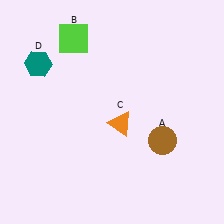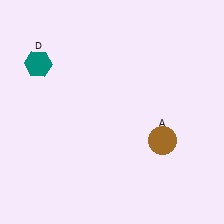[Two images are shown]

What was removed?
The orange triangle (C), the lime square (B) were removed in Image 2.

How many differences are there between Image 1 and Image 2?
There are 2 differences between the two images.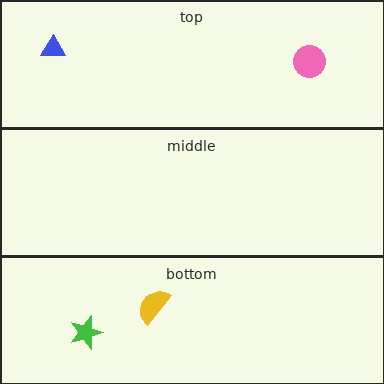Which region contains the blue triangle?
The top region.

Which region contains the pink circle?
The top region.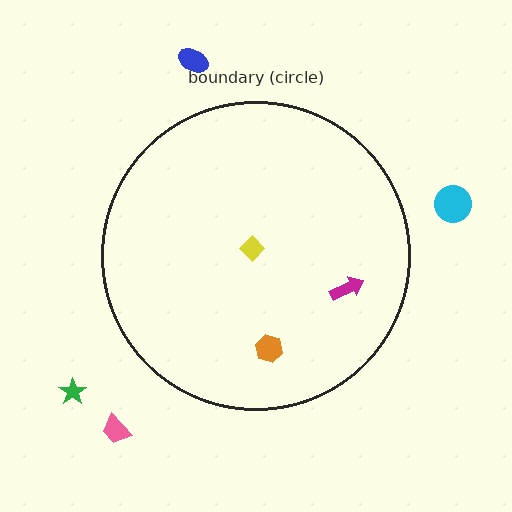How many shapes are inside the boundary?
3 inside, 4 outside.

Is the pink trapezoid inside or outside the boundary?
Outside.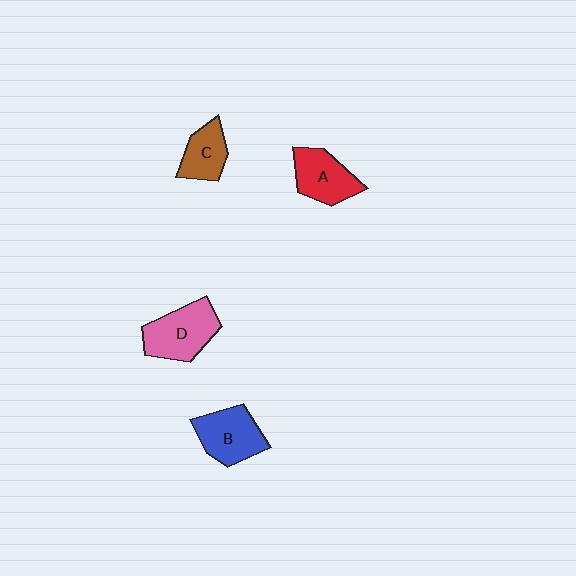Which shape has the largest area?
Shape D (pink).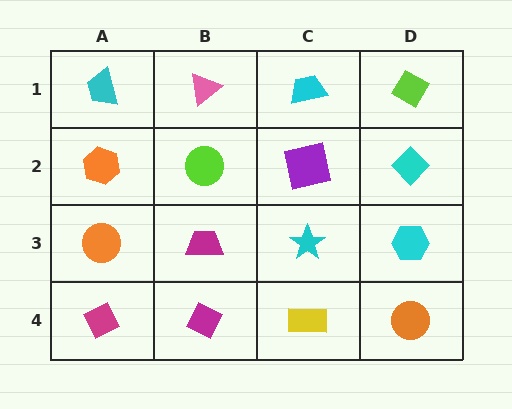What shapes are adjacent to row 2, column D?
A lime diamond (row 1, column D), a cyan hexagon (row 3, column D), a purple square (row 2, column C).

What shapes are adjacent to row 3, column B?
A lime circle (row 2, column B), a magenta diamond (row 4, column B), an orange circle (row 3, column A), a cyan star (row 3, column C).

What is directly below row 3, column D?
An orange circle.